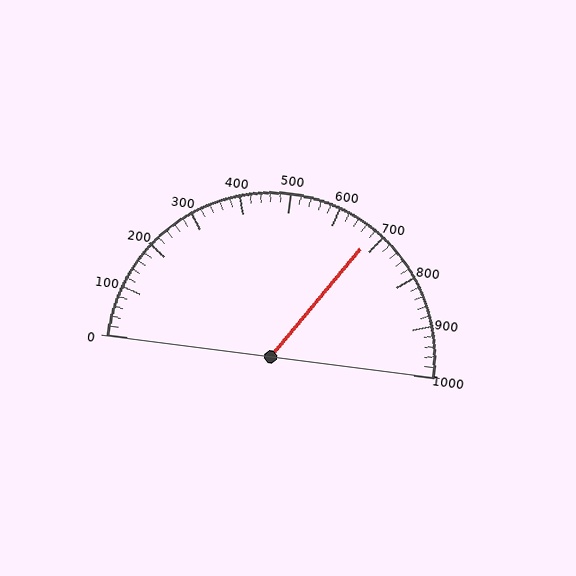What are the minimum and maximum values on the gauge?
The gauge ranges from 0 to 1000.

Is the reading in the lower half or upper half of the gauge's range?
The reading is in the upper half of the range (0 to 1000).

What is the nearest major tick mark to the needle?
The nearest major tick mark is 700.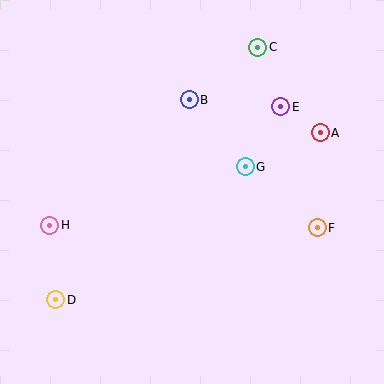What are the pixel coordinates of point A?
Point A is at (320, 133).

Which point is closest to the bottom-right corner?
Point F is closest to the bottom-right corner.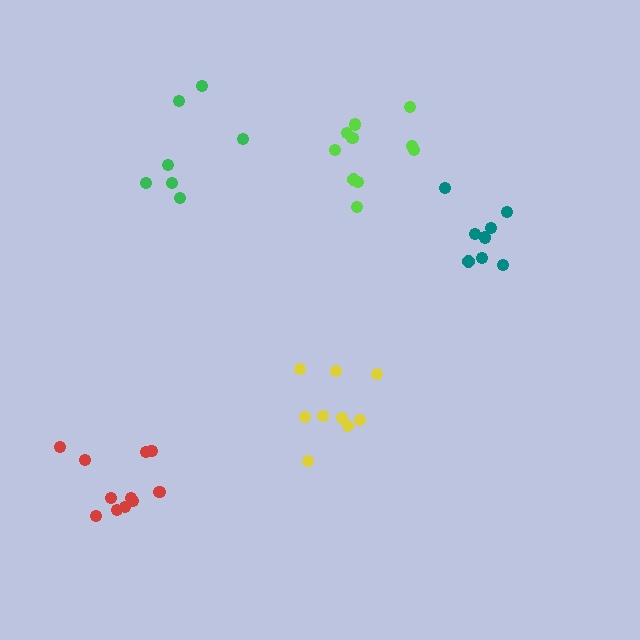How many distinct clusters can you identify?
There are 5 distinct clusters.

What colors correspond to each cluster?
The clusters are colored: lime, teal, red, yellow, green.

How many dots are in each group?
Group 1: 10 dots, Group 2: 8 dots, Group 3: 11 dots, Group 4: 9 dots, Group 5: 7 dots (45 total).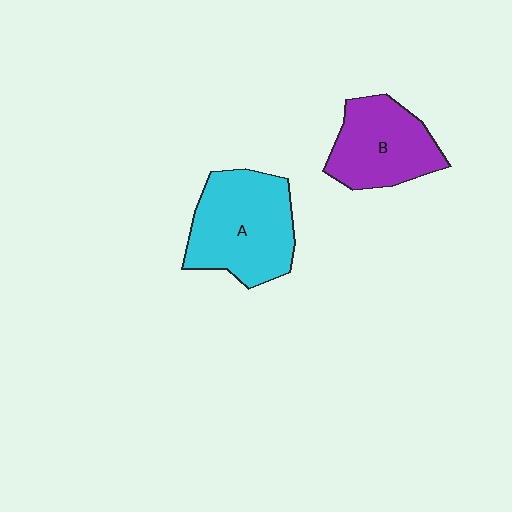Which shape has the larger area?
Shape A (cyan).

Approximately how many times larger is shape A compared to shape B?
Approximately 1.3 times.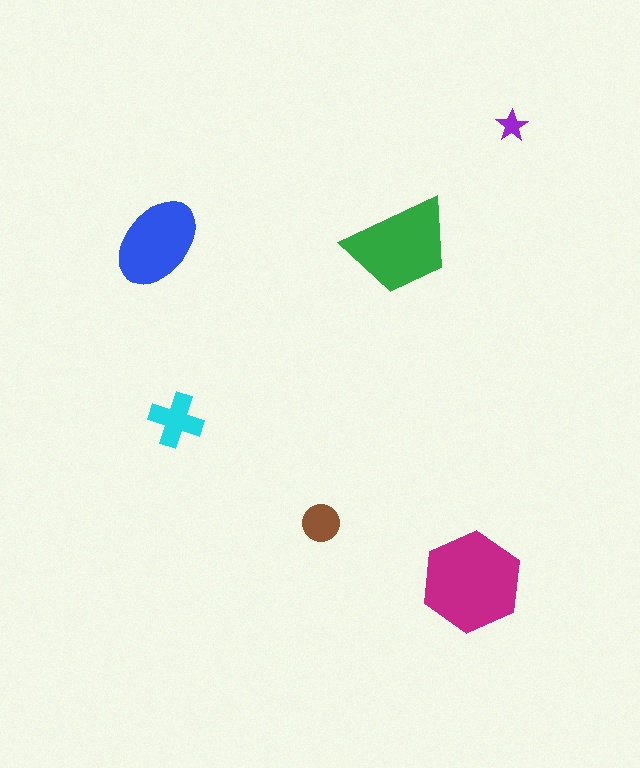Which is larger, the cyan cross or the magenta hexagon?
The magenta hexagon.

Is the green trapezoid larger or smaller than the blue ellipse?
Larger.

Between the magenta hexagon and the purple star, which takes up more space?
The magenta hexagon.